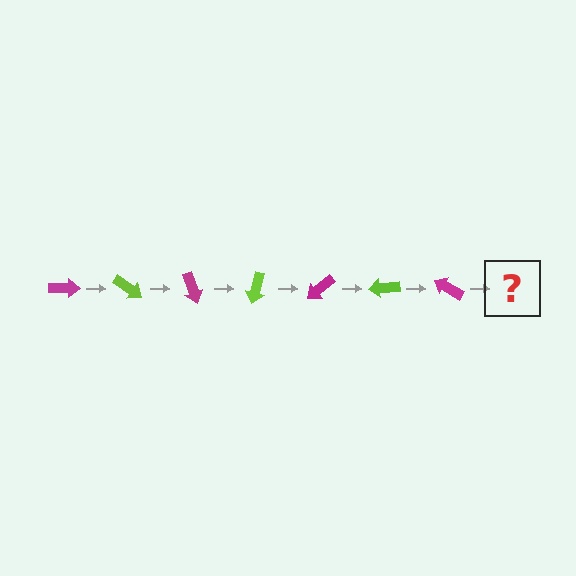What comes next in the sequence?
The next element should be a lime arrow, rotated 245 degrees from the start.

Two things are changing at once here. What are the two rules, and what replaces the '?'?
The two rules are that it rotates 35 degrees each step and the color cycles through magenta and lime. The '?' should be a lime arrow, rotated 245 degrees from the start.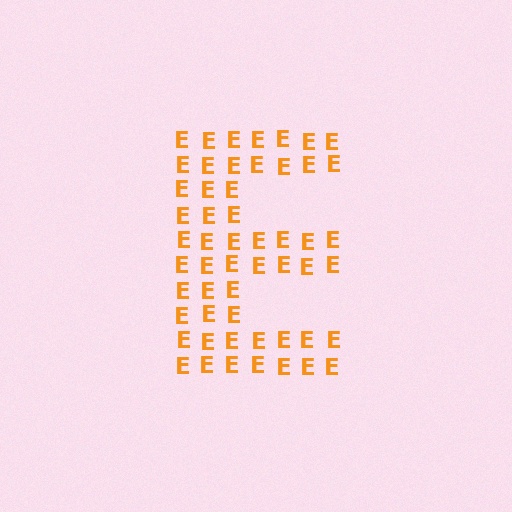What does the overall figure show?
The overall figure shows the letter E.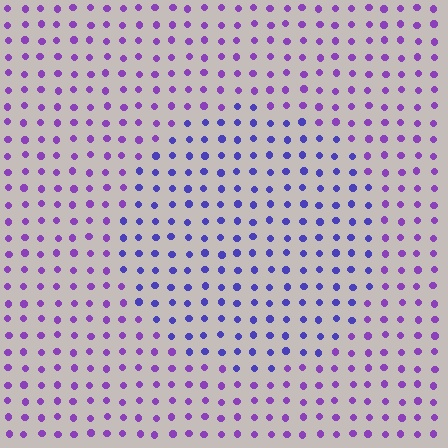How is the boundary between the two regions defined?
The boundary is defined purely by a slight shift in hue (about 33 degrees). Spacing, size, and orientation are identical on both sides.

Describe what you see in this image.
The image is filled with small purple elements in a uniform arrangement. A circle-shaped region is visible where the elements are tinted to a slightly different hue, forming a subtle color boundary.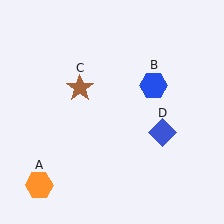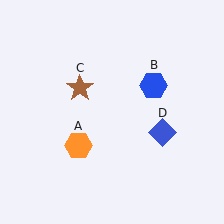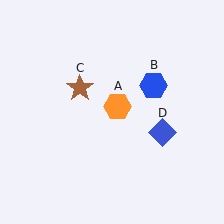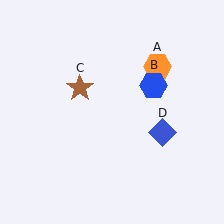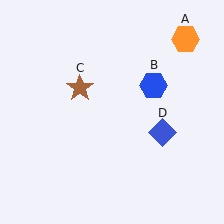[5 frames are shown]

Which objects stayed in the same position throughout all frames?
Blue hexagon (object B) and brown star (object C) and blue diamond (object D) remained stationary.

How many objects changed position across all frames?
1 object changed position: orange hexagon (object A).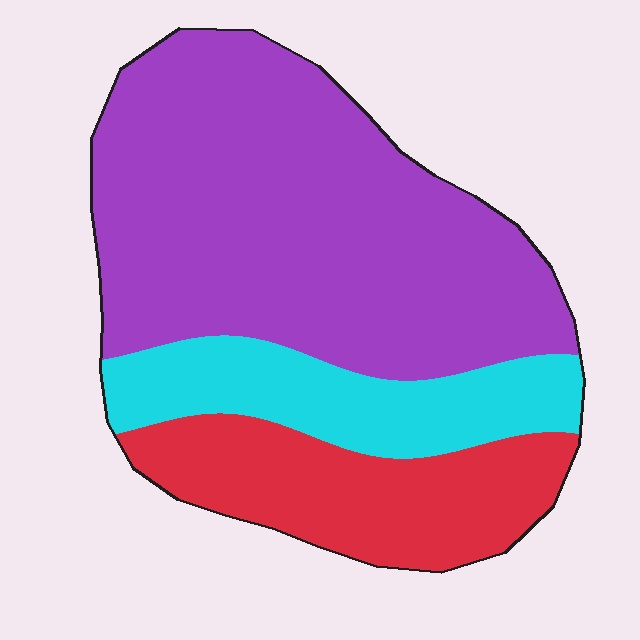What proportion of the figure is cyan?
Cyan covers 19% of the figure.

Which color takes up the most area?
Purple, at roughly 60%.